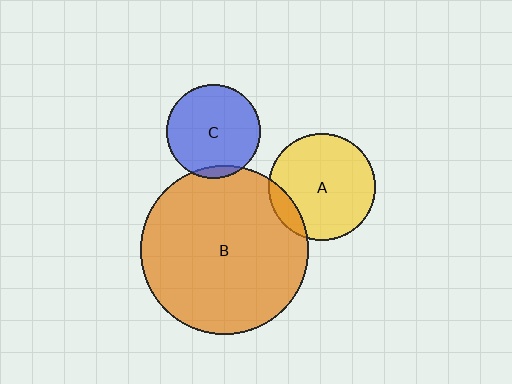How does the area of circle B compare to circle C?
Approximately 3.2 times.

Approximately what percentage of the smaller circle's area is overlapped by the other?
Approximately 5%.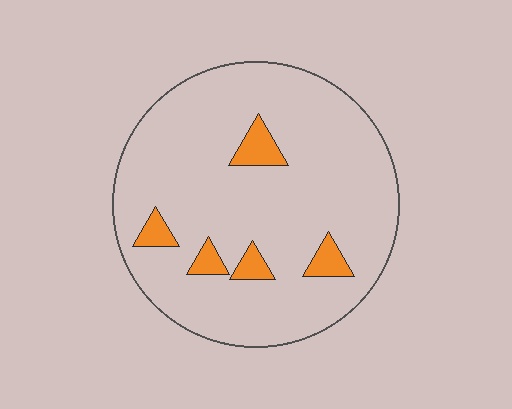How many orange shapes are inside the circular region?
5.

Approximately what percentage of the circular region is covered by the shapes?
Approximately 10%.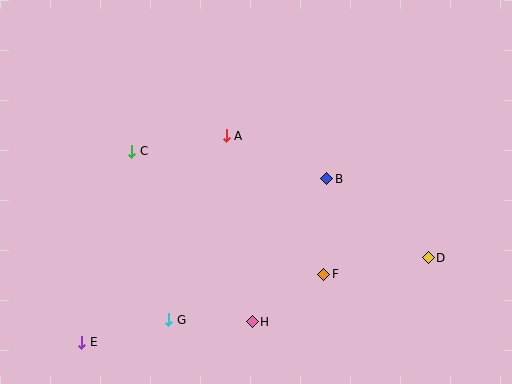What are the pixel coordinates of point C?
Point C is at (132, 151).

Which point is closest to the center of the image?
Point A at (226, 136) is closest to the center.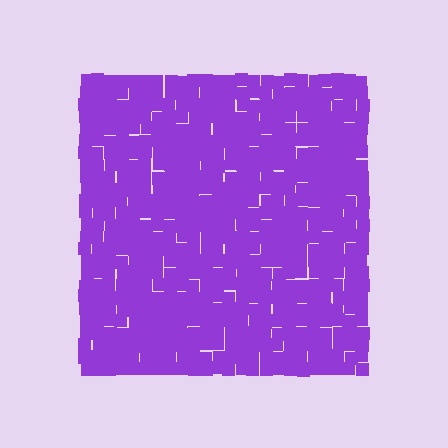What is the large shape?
The large shape is a square.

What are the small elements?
The small elements are squares.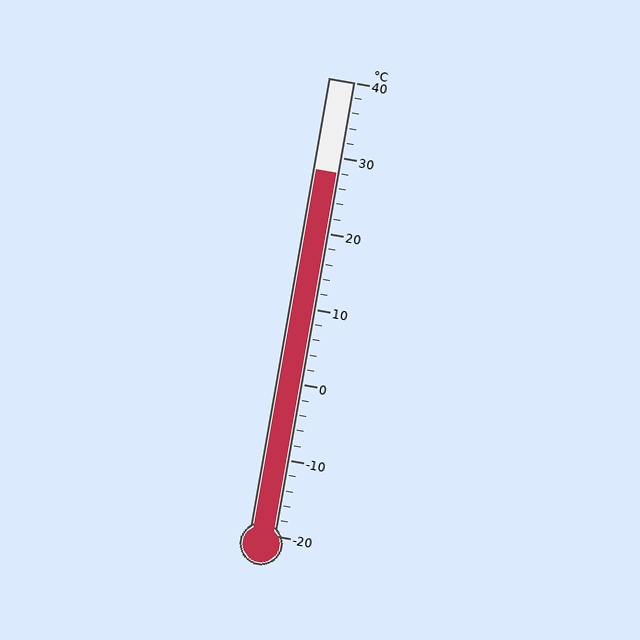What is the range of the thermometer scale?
The thermometer scale ranges from -20°C to 40°C.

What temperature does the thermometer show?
The thermometer shows approximately 28°C.